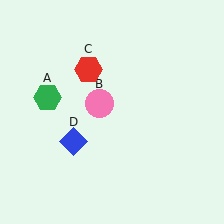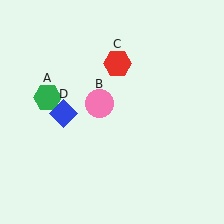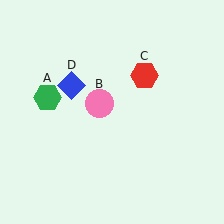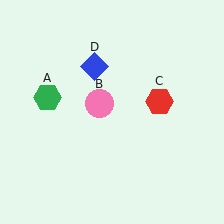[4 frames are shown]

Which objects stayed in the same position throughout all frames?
Green hexagon (object A) and pink circle (object B) remained stationary.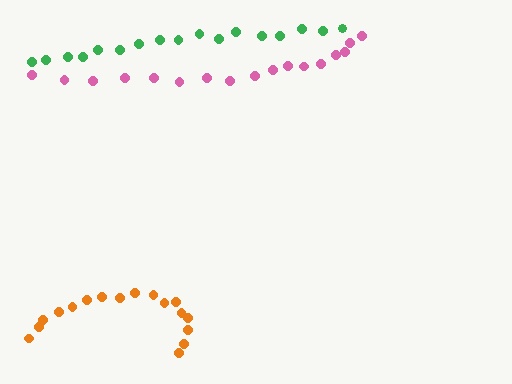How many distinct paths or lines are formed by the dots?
There are 3 distinct paths.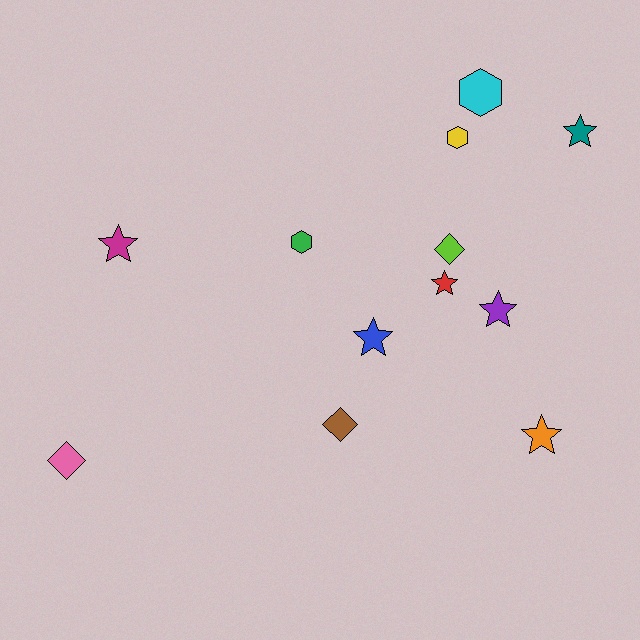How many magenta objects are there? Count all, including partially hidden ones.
There is 1 magenta object.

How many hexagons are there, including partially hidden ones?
There are 3 hexagons.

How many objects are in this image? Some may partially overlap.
There are 12 objects.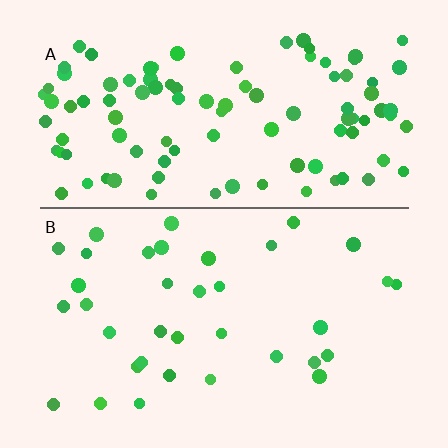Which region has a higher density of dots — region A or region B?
A (the top).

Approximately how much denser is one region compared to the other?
Approximately 2.9× — region A over region B.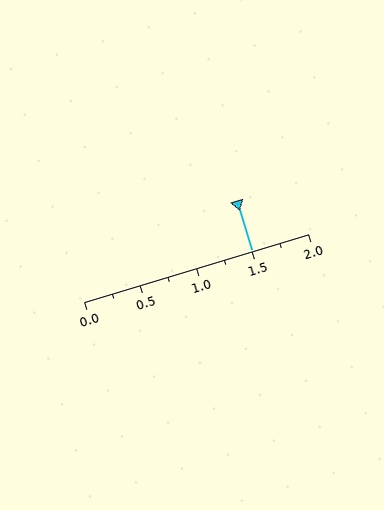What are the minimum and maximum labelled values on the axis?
The axis runs from 0.0 to 2.0.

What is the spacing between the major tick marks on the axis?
The major ticks are spaced 0.5 apart.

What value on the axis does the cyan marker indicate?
The marker indicates approximately 1.5.